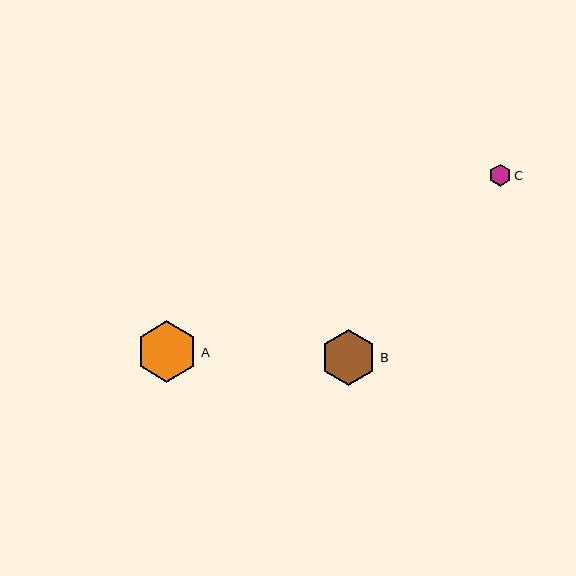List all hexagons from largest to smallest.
From largest to smallest: A, B, C.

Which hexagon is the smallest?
Hexagon C is the smallest with a size of approximately 22 pixels.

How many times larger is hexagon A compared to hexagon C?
Hexagon A is approximately 2.8 times the size of hexagon C.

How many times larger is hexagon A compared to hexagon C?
Hexagon A is approximately 2.8 times the size of hexagon C.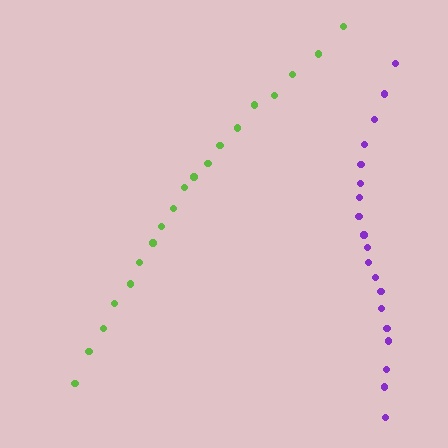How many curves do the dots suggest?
There are 2 distinct paths.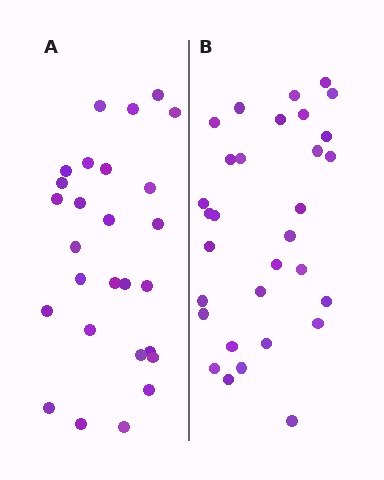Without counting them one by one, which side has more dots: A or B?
Region B (the right region) has more dots.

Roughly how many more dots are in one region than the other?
Region B has about 4 more dots than region A.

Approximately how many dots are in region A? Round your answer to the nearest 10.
About 30 dots. (The exact count is 27, which rounds to 30.)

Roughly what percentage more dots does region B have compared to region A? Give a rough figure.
About 15% more.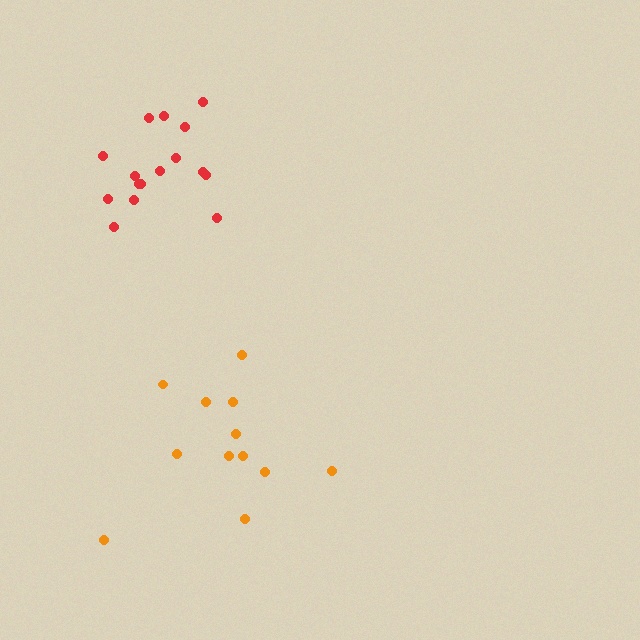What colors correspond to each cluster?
The clusters are colored: red, orange.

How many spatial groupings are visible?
There are 2 spatial groupings.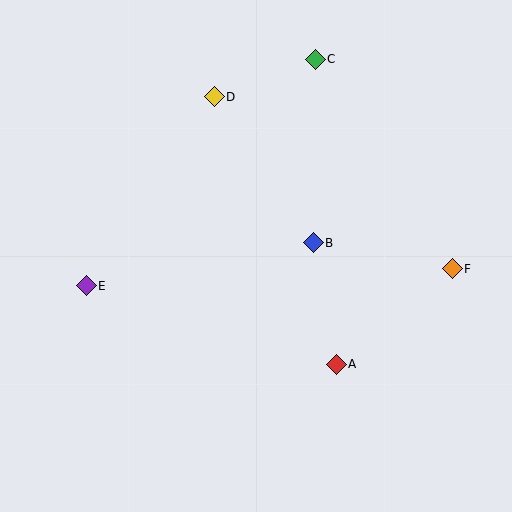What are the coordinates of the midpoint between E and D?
The midpoint between E and D is at (150, 191).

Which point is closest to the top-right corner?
Point C is closest to the top-right corner.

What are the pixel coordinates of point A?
Point A is at (336, 364).